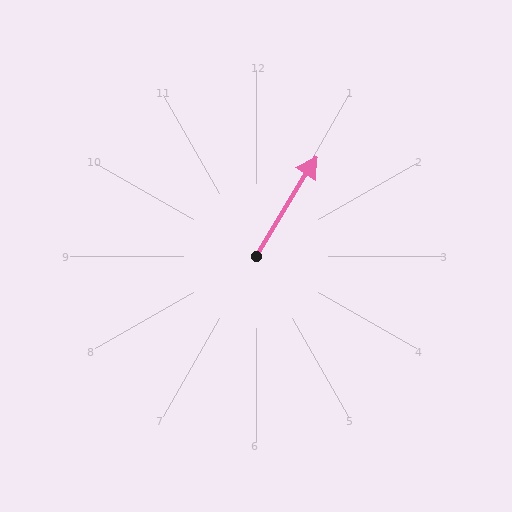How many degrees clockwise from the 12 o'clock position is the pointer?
Approximately 31 degrees.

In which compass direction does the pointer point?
Northeast.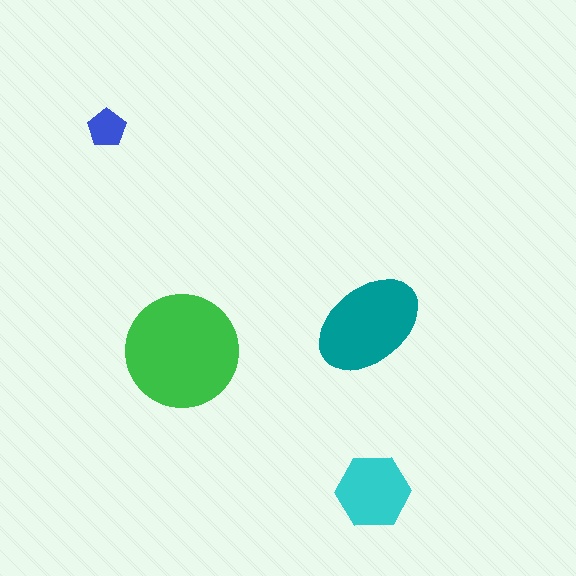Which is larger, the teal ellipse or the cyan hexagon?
The teal ellipse.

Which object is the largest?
The green circle.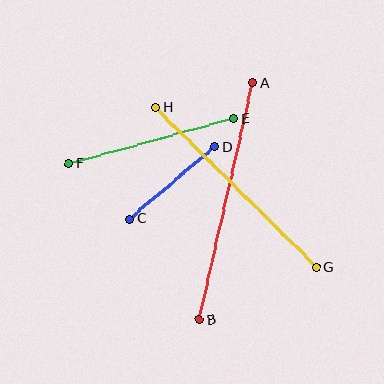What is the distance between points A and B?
The distance is approximately 243 pixels.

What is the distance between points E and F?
The distance is approximately 171 pixels.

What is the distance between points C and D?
The distance is approximately 111 pixels.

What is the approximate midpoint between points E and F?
The midpoint is at approximately (151, 141) pixels.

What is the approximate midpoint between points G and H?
The midpoint is at approximately (236, 187) pixels.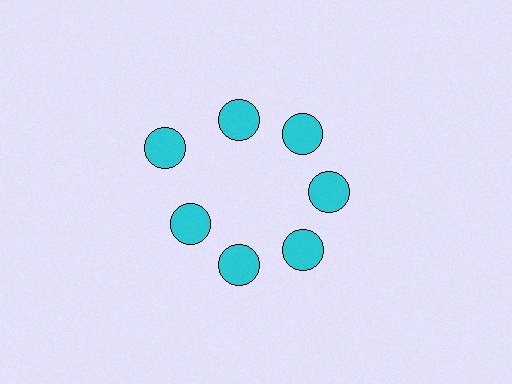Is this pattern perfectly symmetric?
No. The 7 cyan circles are arranged in a ring, but one element near the 10 o'clock position is pushed outward from the center, breaking the 7-fold rotational symmetry.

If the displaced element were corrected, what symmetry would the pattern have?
It would have 7-fold rotational symmetry — the pattern would map onto itself every 51 degrees.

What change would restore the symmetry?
The symmetry would be restored by moving it inward, back onto the ring so that all 7 circles sit at equal angles and equal distance from the center.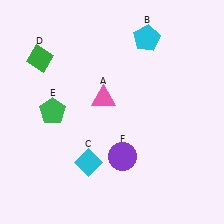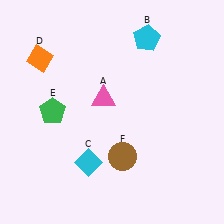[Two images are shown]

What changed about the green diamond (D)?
In Image 1, D is green. In Image 2, it changed to orange.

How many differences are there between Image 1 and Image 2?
There are 2 differences between the two images.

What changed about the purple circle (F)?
In Image 1, F is purple. In Image 2, it changed to brown.